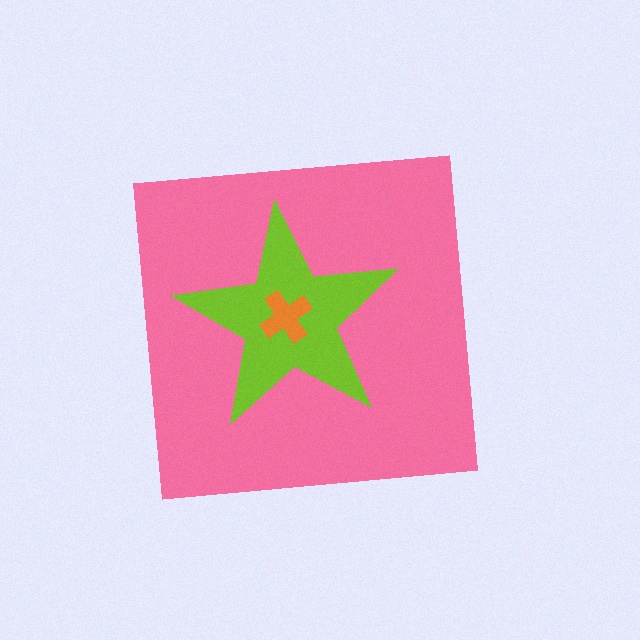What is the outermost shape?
The pink square.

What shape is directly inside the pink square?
The lime star.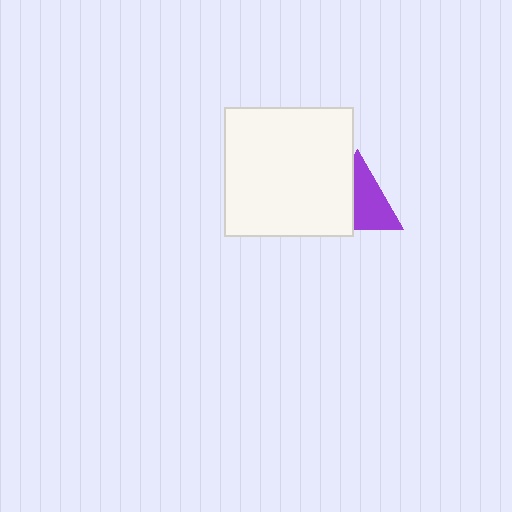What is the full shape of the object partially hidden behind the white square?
The partially hidden object is a purple triangle.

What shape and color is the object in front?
The object in front is a white square.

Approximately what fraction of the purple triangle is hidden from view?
Roughly 42% of the purple triangle is hidden behind the white square.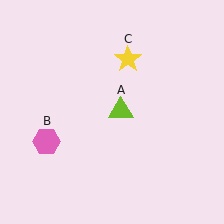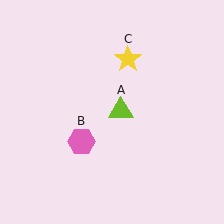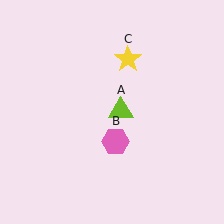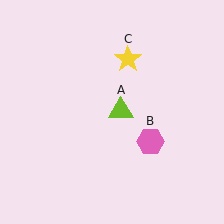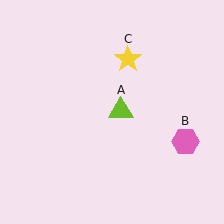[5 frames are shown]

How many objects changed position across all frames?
1 object changed position: pink hexagon (object B).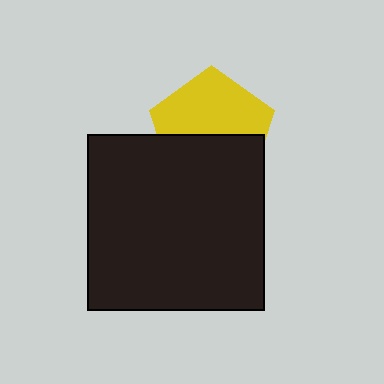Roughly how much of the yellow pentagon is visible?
About half of it is visible (roughly 53%).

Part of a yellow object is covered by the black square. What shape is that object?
It is a pentagon.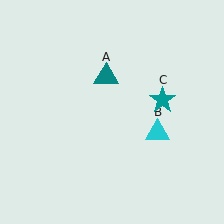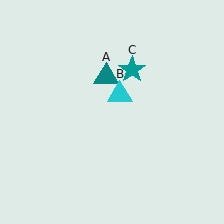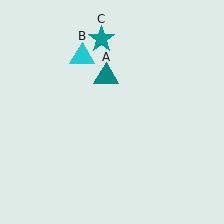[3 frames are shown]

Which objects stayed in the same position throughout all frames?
Teal triangle (object A) remained stationary.